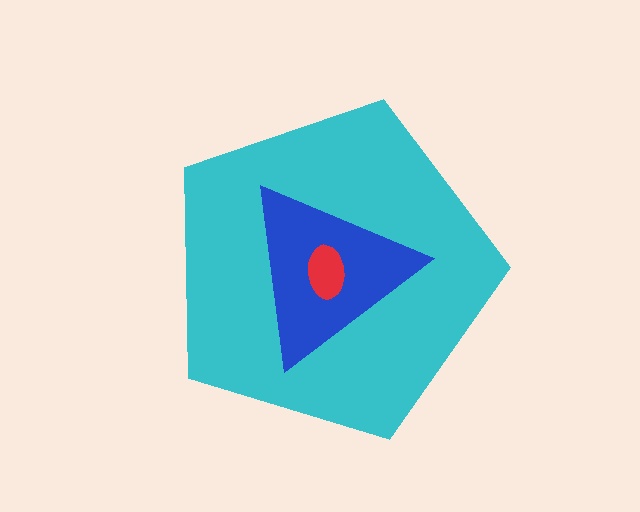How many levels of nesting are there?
3.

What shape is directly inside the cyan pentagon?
The blue triangle.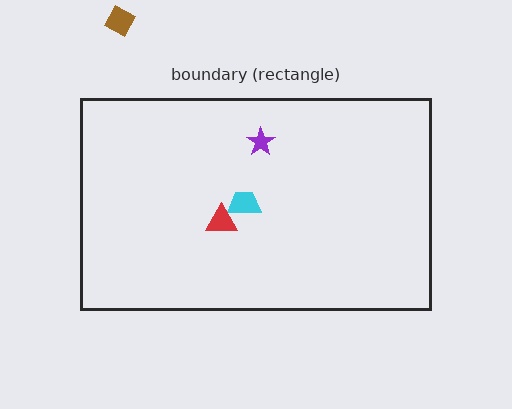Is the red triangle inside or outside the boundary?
Inside.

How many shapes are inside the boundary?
3 inside, 1 outside.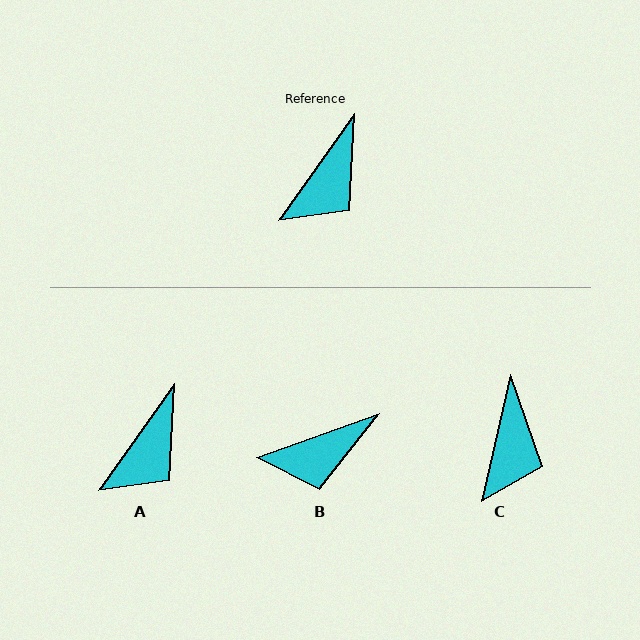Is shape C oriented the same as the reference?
No, it is off by about 22 degrees.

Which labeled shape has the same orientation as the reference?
A.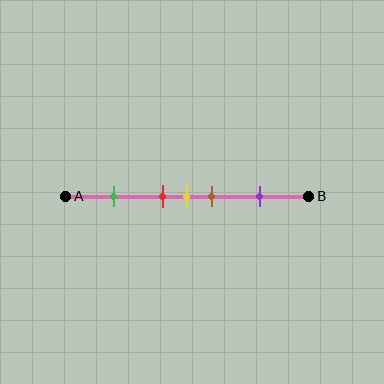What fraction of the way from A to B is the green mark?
The green mark is approximately 20% (0.2) of the way from A to B.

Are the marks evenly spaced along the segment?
No, the marks are not evenly spaced.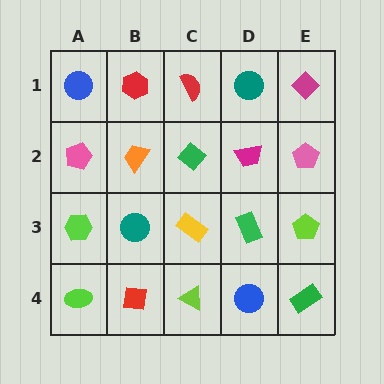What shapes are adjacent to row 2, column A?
A blue circle (row 1, column A), a lime hexagon (row 3, column A), an orange trapezoid (row 2, column B).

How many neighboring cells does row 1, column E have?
2.